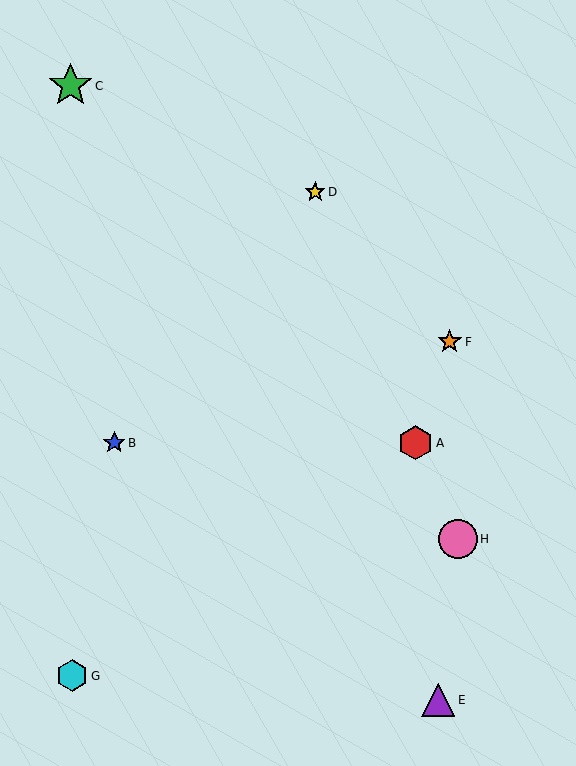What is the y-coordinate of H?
Object H is at y≈539.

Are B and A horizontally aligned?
Yes, both are at y≈443.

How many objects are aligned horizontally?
2 objects (A, B) are aligned horizontally.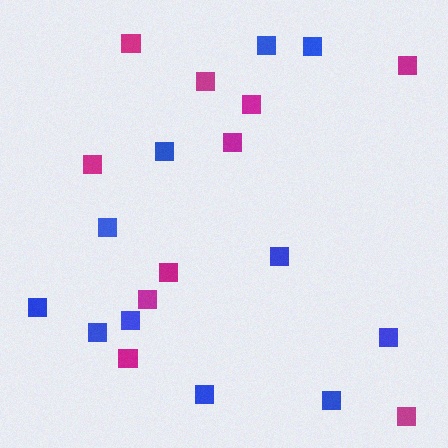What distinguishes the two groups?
There are 2 groups: one group of magenta squares (10) and one group of blue squares (11).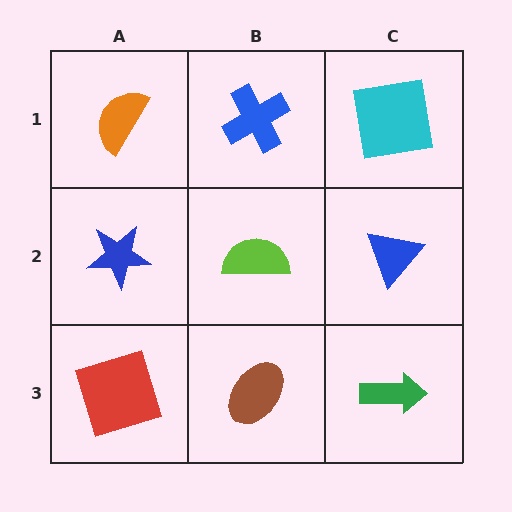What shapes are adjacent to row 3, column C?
A blue triangle (row 2, column C), a brown ellipse (row 3, column B).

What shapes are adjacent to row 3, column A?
A blue star (row 2, column A), a brown ellipse (row 3, column B).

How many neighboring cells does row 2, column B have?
4.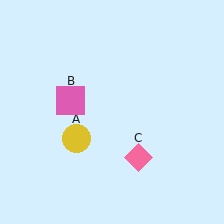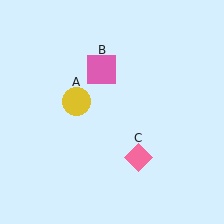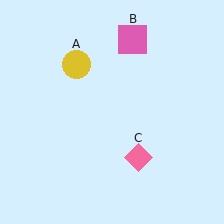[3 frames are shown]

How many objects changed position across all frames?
2 objects changed position: yellow circle (object A), pink square (object B).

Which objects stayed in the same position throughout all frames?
Pink diamond (object C) remained stationary.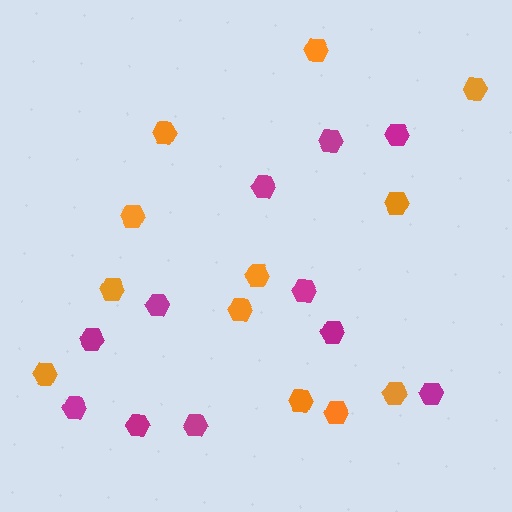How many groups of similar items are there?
There are 2 groups: one group of magenta hexagons (11) and one group of orange hexagons (12).